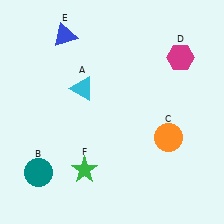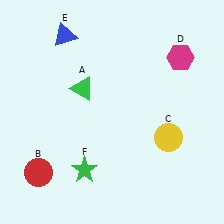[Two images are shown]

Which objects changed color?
A changed from cyan to green. B changed from teal to red. C changed from orange to yellow.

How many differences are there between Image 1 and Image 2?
There are 3 differences between the two images.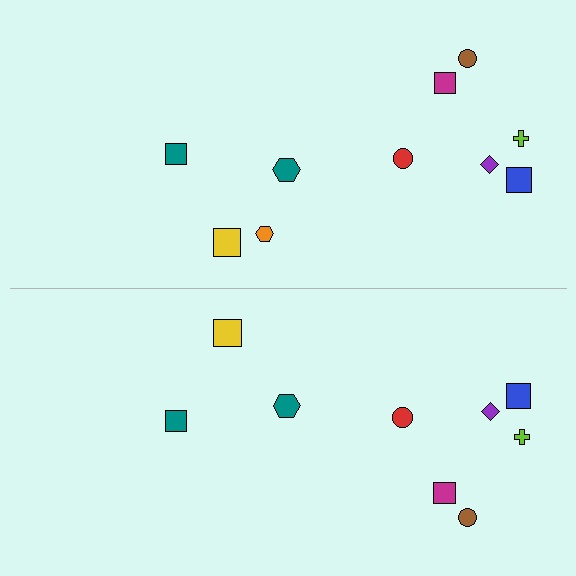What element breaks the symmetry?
A orange hexagon is missing from the bottom side.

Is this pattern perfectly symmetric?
No, the pattern is not perfectly symmetric. A orange hexagon is missing from the bottom side.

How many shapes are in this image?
There are 19 shapes in this image.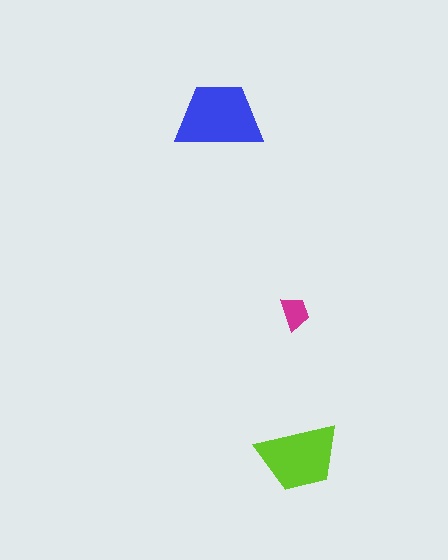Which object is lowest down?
The lime trapezoid is bottommost.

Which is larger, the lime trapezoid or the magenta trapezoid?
The lime one.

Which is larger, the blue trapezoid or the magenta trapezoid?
The blue one.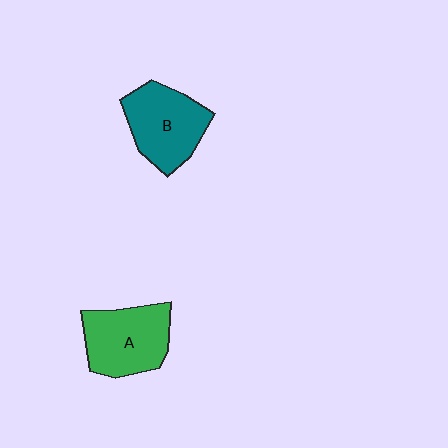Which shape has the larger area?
Shape A (green).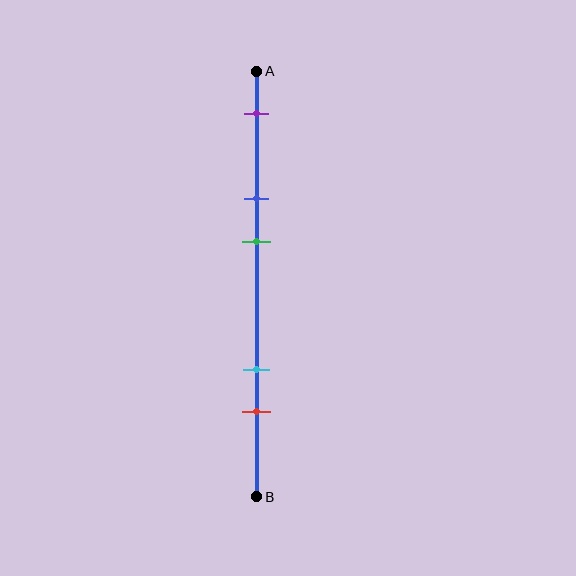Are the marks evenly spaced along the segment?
No, the marks are not evenly spaced.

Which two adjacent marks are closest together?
The blue and green marks are the closest adjacent pair.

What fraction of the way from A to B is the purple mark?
The purple mark is approximately 10% (0.1) of the way from A to B.